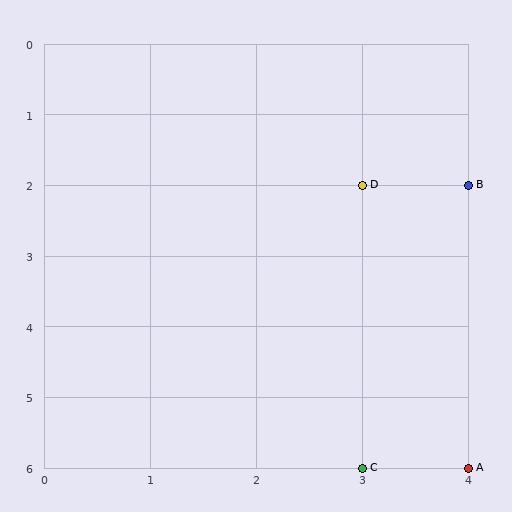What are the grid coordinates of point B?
Point B is at grid coordinates (4, 2).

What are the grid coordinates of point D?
Point D is at grid coordinates (3, 2).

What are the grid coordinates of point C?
Point C is at grid coordinates (3, 6).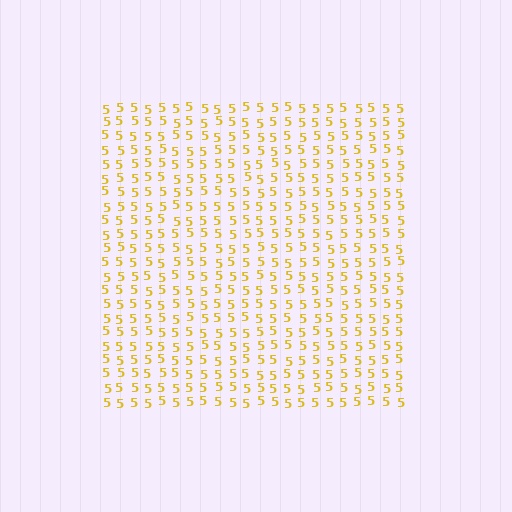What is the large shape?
The large shape is a square.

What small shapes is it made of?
It is made of small digit 5's.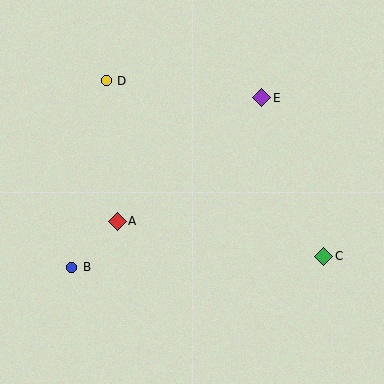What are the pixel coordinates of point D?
Point D is at (106, 81).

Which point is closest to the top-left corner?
Point D is closest to the top-left corner.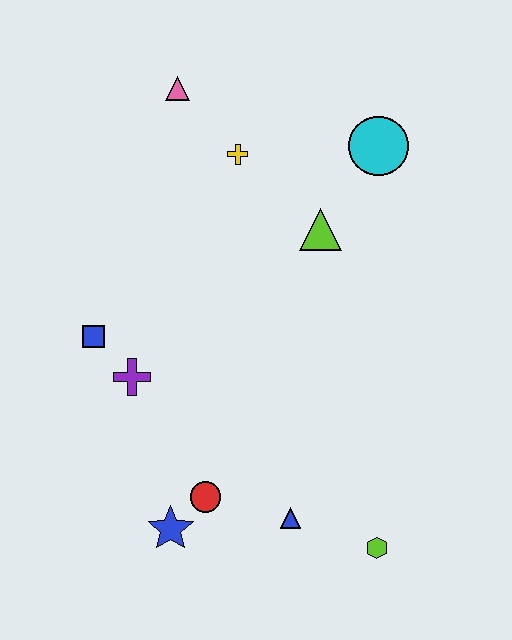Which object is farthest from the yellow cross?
The lime hexagon is farthest from the yellow cross.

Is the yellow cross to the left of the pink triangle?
No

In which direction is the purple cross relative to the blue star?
The purple cross is above the blue star.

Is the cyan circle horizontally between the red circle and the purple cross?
No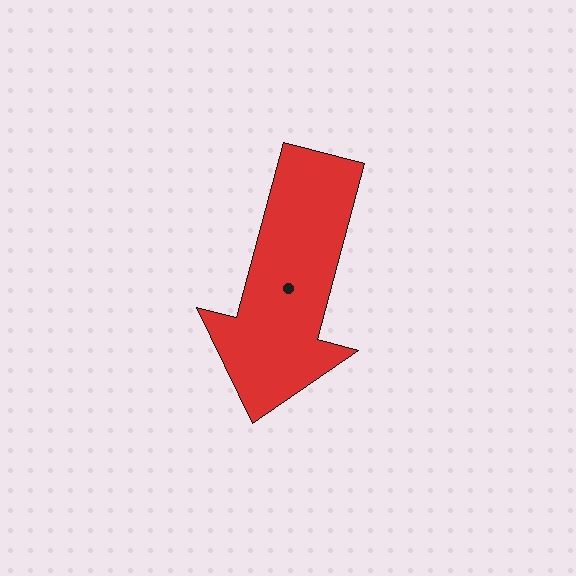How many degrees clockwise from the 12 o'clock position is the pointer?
Approximately 195 degrees.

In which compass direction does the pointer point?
South.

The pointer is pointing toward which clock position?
Roughly 6 o'clock.